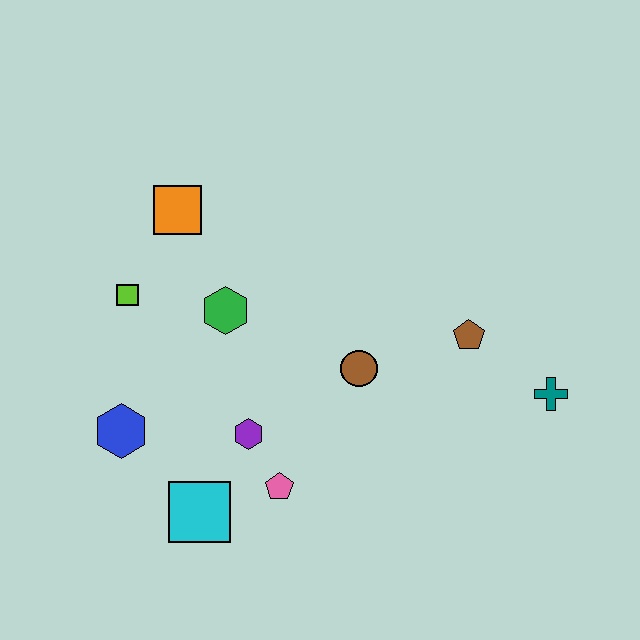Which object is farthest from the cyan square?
The teal cross is farthest from the cyan square.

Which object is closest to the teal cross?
The brown pentagon is closest to the teal cross.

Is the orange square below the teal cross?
No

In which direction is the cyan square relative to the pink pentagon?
The cyan square is to the left of the pink pentagon.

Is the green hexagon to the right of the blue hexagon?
Yes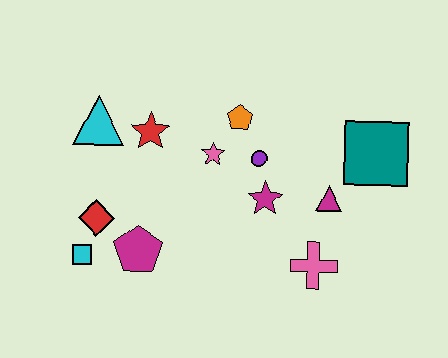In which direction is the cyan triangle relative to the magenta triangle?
The cyan triangle is to the left of the magenta triangle.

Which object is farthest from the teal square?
The cyan square is farthest from the teal square.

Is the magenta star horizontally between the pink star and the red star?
No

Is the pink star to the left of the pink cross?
Yes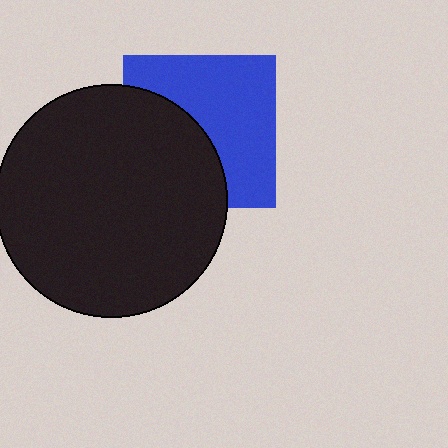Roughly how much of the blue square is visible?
About half of it is visible (roughly 57%).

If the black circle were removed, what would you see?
You would see the complete blue square.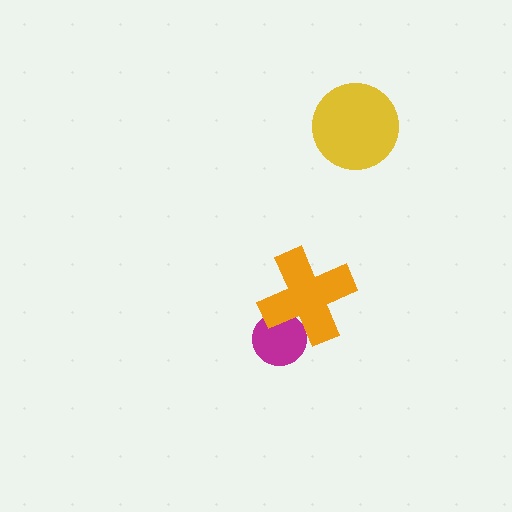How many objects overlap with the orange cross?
1 object overlaps with the orange cross.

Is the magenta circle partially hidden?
Yes, it is partially covered by another shape.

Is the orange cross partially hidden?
No, no other shape covers it.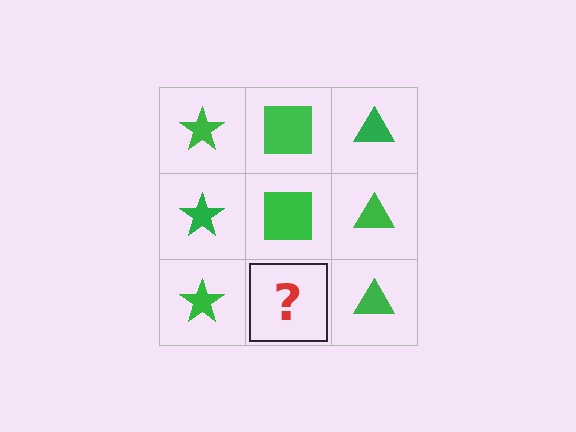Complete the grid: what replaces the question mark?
The question mark should be replaced with a green square.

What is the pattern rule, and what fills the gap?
The rule is that each column has a consistent shape. The gap should be filled with a green square.